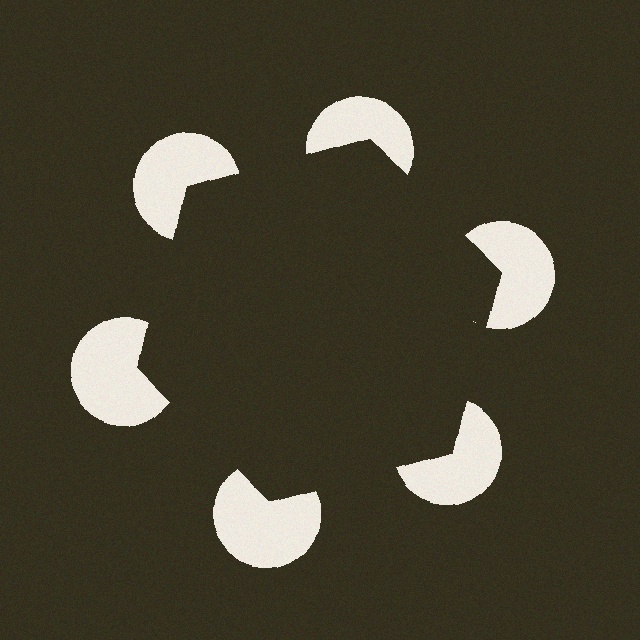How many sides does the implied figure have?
6 sides.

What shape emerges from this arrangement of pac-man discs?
An illusory hexagon — its edges are inferred from the aligned wedge cuts in the pac-man discs, not physically drawn.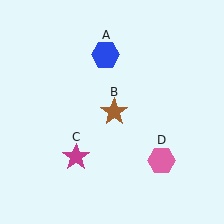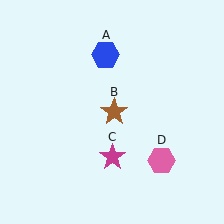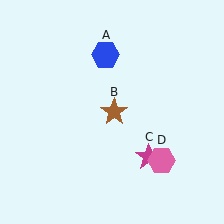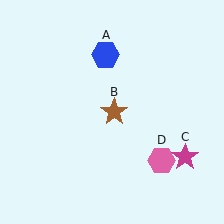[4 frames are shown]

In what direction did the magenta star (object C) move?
The magenta star (object C) moved right.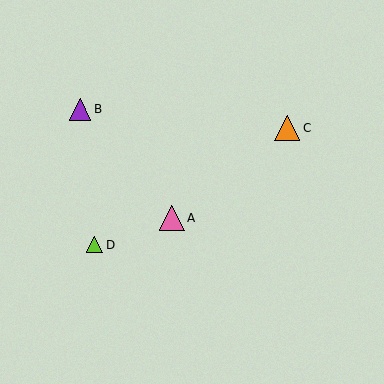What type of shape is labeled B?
Shape B is a purple triangle.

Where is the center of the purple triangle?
The center of the purple triangle is at (80, 109).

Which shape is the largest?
The orange triangle (labeled C) is the largest.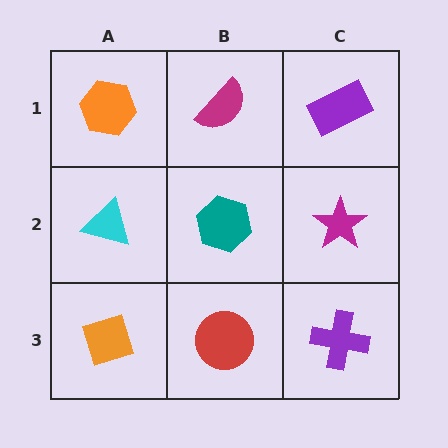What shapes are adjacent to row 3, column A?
A cyan triangle (row 2, column A), a red circle (row 3, column B).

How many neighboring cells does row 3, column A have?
2.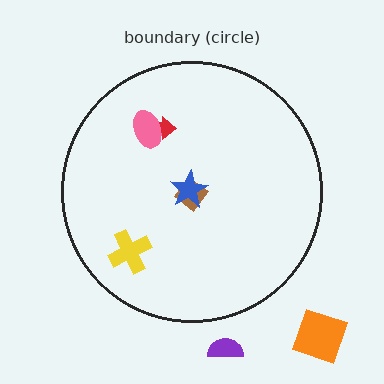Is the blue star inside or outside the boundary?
Inside.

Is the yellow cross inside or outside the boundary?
Inside.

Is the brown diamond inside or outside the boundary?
Inside.